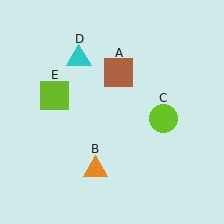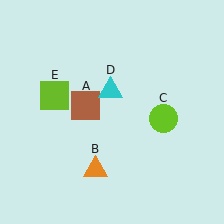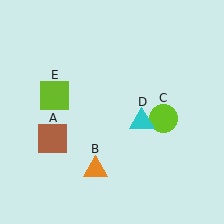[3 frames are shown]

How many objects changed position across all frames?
2 objects changed position: brown square (object A), cyan triangle (object D).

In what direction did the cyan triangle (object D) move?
The cyan triangle (object D) moved down and to the right.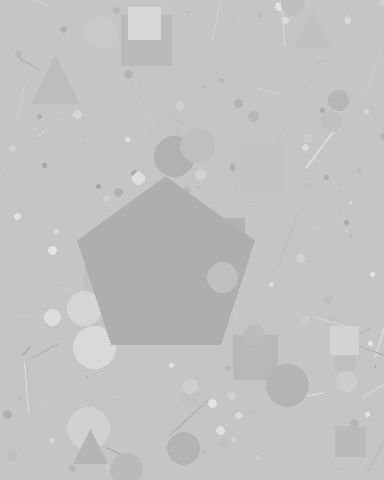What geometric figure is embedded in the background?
A pentagon is embedded in the background.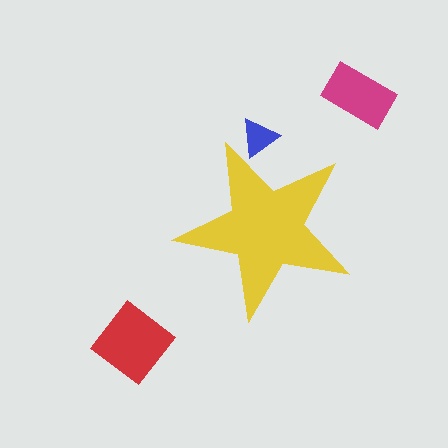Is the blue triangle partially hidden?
Yes, the blue triangle is partially hidden behind the yellow star.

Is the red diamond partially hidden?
No, the red diamond is fully visible.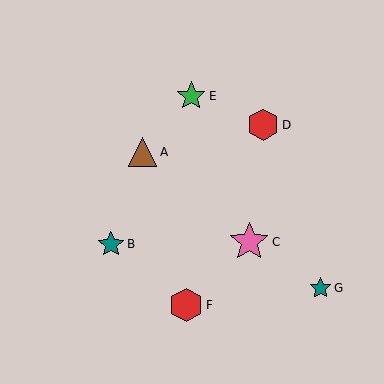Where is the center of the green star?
The center of the green star is at (191, 96).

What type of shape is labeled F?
Shape F is a red hexagon.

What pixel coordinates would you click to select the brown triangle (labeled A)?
Click at (143, 152) to select the brown triangle A.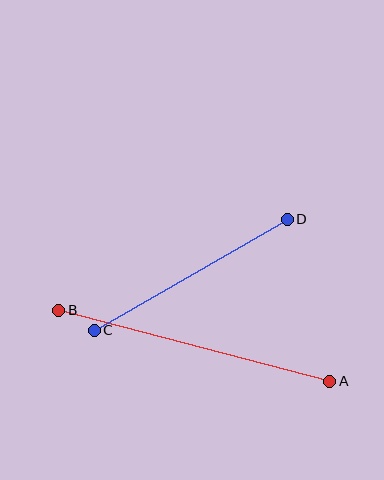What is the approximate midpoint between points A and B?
The midpoint is at approximately (194, 346) pixels.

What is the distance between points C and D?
The distance is approximately 223 pixels.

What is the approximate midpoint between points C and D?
The midpoint is at approximately (191, 275) pixels.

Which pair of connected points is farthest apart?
Points A and B are farthest apart.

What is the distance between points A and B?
The distance is approximately 280 pixels.